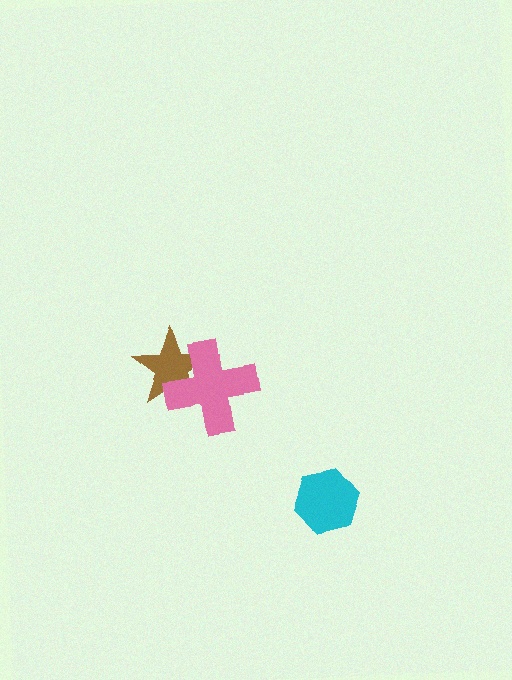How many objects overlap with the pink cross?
1 object overlaps with the pink cross.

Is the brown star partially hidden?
Yes, it is partially covered by another shape.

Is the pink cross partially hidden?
No, no other shape covers it.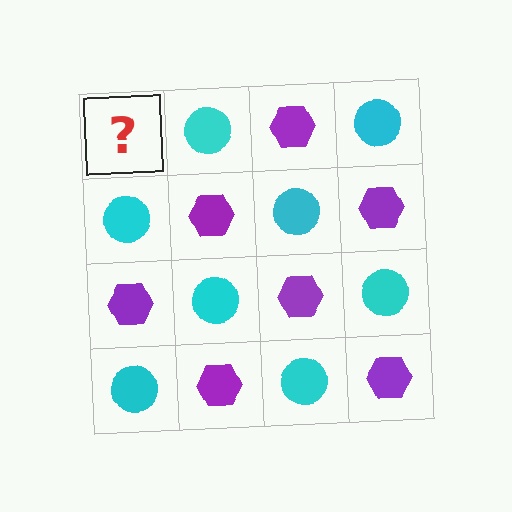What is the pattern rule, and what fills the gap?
The rule is that it alternates purple hexagon and cyan circle in a checkerboard pattern. The gap should be filled with a purple hexagon.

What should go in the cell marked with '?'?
The missing cell should contain a purple hexagon.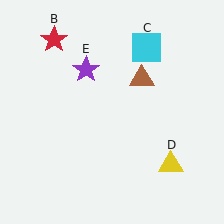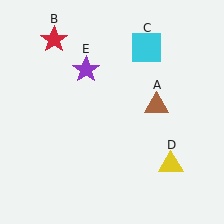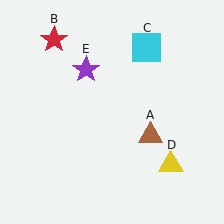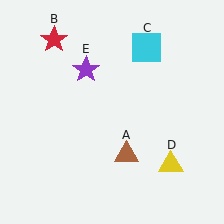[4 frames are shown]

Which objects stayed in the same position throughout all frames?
Red star (object B) and cyan square (object C) and yellow triangle (object D) and purple star (object E) remained stationary.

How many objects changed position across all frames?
1 object changed position: brown triangle (object A).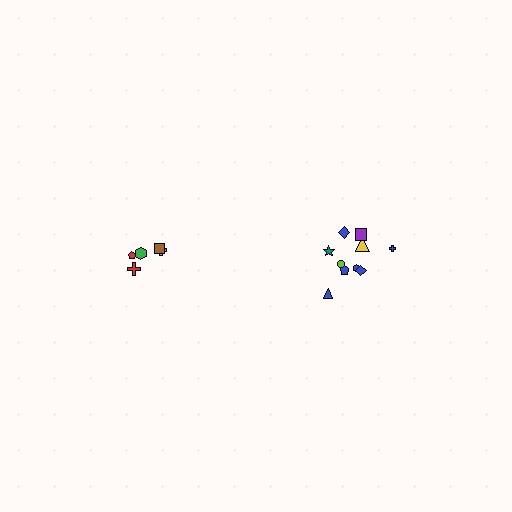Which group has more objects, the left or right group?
The right group.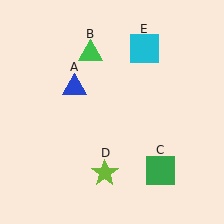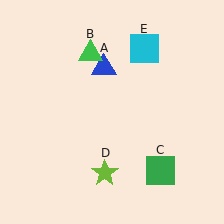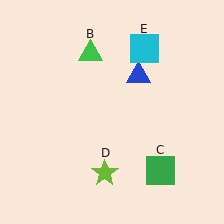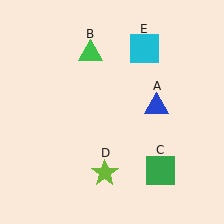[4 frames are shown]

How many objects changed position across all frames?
1 object changed position: blue triangle (object A).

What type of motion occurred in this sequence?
The blue triangle (object A) rotated clockwise around the center of the scene.